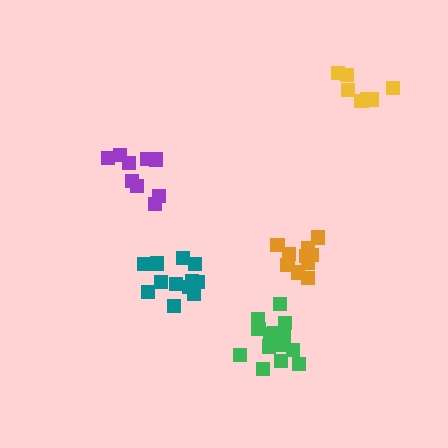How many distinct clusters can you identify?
There are 5 distinct clusters.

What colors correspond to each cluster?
The clusters are colored: green, purple, yellow, teal, orange.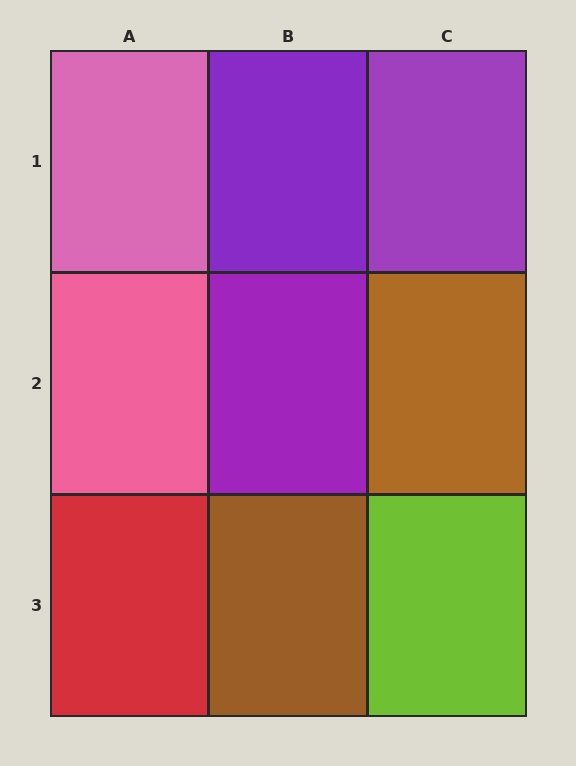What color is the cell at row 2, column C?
Brown.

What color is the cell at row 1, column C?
Purple.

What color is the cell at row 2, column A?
Pink.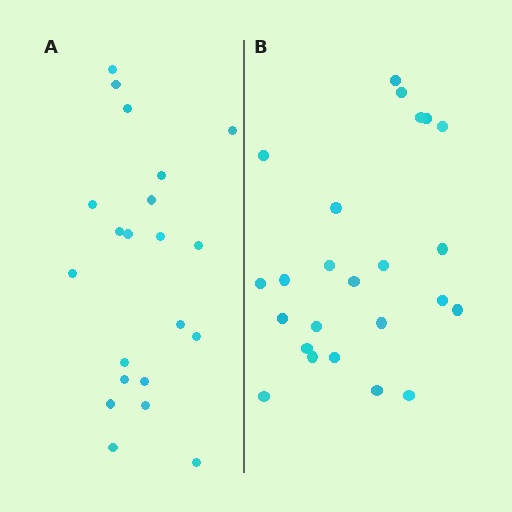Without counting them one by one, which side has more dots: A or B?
Region B (the right region) has more dots.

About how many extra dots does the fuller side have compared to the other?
Region B has just a few more — roughly 2 or 3 more dots than region A.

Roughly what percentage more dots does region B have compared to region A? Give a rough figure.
About 15% more.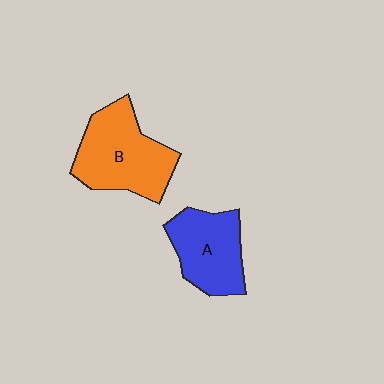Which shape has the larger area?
Shape B (orange).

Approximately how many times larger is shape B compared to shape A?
Approximately 1.3 times.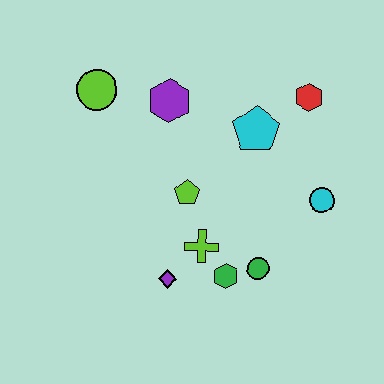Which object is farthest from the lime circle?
The cyan circle is farthest from the lime circle.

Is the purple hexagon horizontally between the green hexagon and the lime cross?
No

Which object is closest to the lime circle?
The purple hexagon is closest to the lime circle.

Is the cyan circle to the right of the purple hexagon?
Yes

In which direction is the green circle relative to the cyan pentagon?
The green circle is below the cyan pentagon.